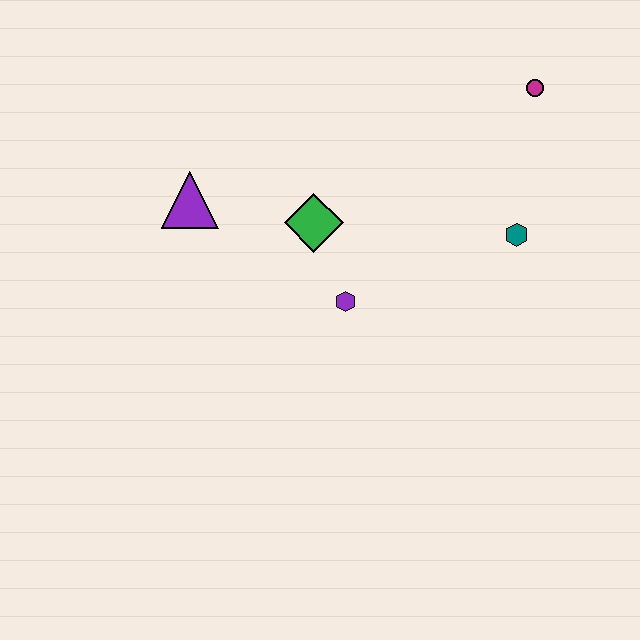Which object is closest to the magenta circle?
The teal hexagon is closest to the magenta circle.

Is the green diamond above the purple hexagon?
Yes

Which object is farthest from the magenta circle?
The purple triangle is farthest from the magenta circle.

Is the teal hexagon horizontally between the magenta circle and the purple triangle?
Yes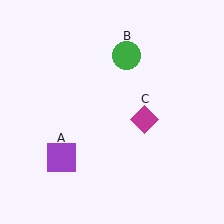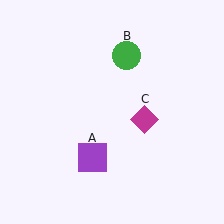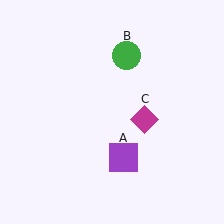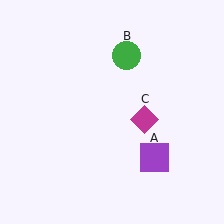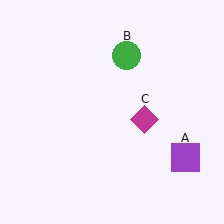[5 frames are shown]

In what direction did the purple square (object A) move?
The purple square (object A) moved right.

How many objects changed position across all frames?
1 object changed position: purple square (object A).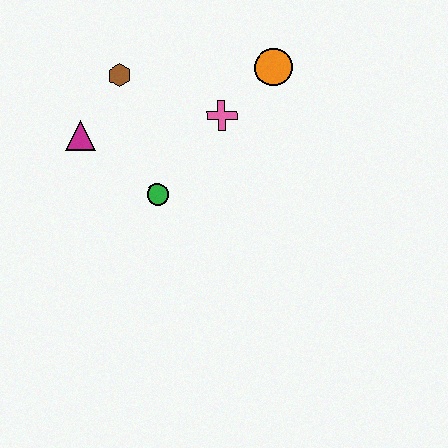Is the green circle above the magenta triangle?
No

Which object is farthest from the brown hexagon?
The orange circle is farthest from the brown hexagon.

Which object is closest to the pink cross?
The orange circle is closest to the pink cross.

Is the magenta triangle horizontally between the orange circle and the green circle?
No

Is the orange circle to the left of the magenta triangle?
No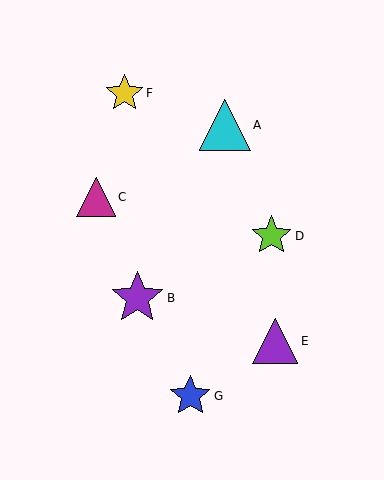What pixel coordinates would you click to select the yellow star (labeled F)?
Click at (124, 93) to select the yellow star F.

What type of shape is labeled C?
Shape C is a magenta triangle.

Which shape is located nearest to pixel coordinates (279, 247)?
The lime star (labeled D) at (272, 236) is nearest to that location.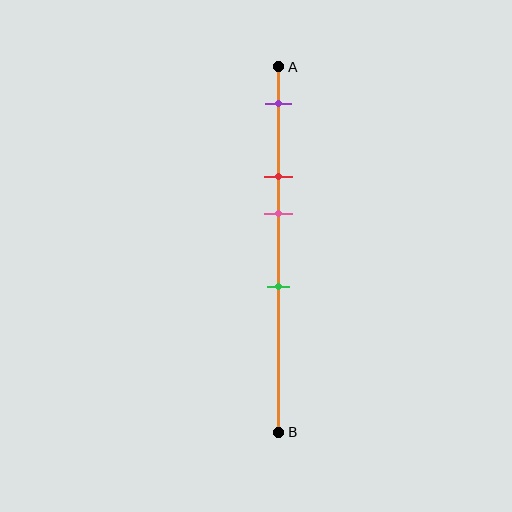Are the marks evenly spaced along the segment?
No, the marks are not evenly spaced.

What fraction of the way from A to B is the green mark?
The green mark is approximately 60% (0.6) of the way from A to B.